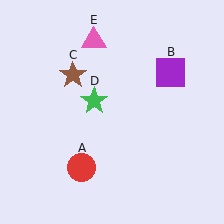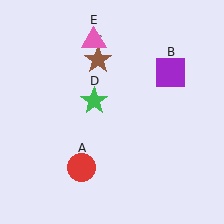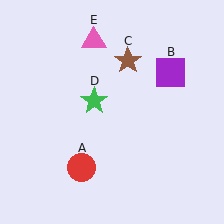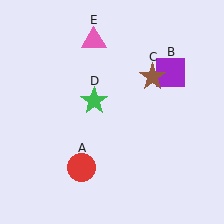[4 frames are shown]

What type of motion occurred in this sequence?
The brown star (object C) rotated clockwise around the center of the scene.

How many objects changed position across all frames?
1 object changed position: brown star (object C).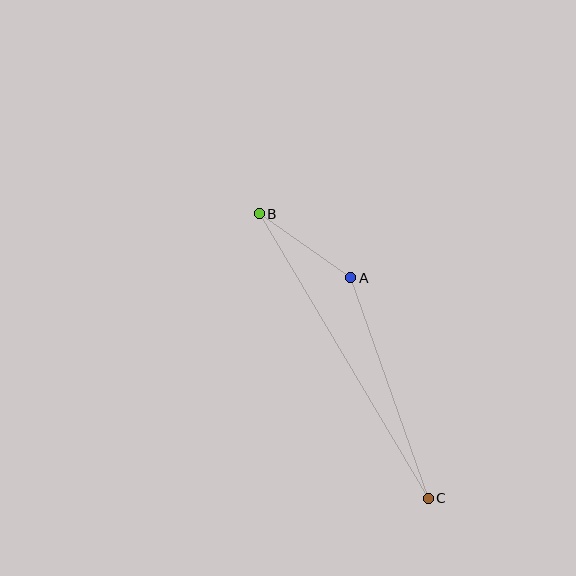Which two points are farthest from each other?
Points B and C are farthest from each other.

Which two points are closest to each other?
Points A and B are closest to each other.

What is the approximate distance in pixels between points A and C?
The distance between A and C is approximately 234 pixels.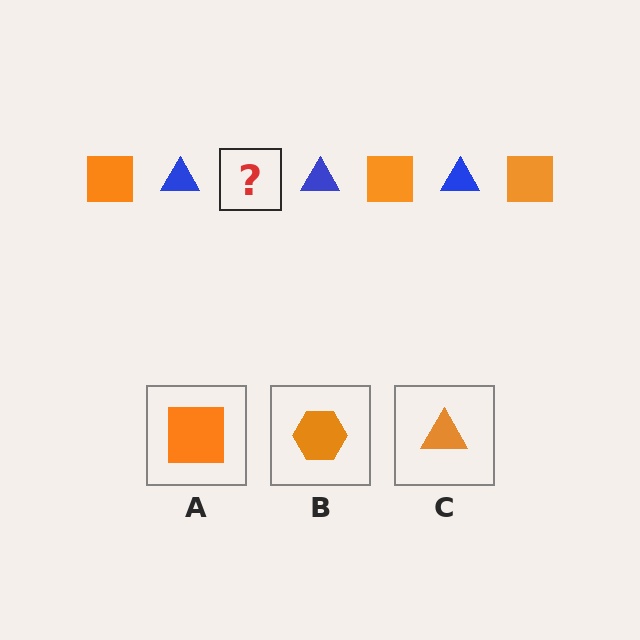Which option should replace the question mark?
Option A.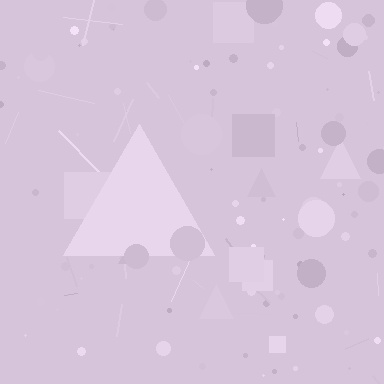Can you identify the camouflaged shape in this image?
The camouflaged shape is a triangle.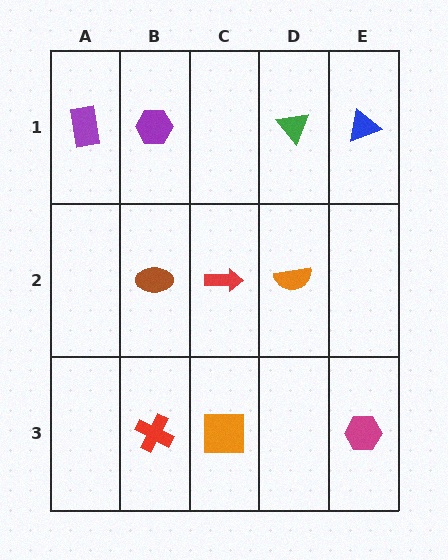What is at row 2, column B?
A brown ellipse.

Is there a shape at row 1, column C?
No, that cell is empty.